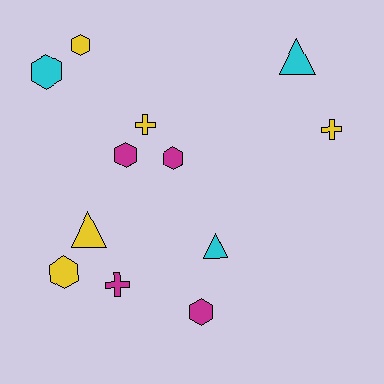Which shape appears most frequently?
Hexagon, with 6 objects.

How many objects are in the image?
There are 12 objects.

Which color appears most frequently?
Yellow, with 5 objects.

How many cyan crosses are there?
There are no cyan crosses.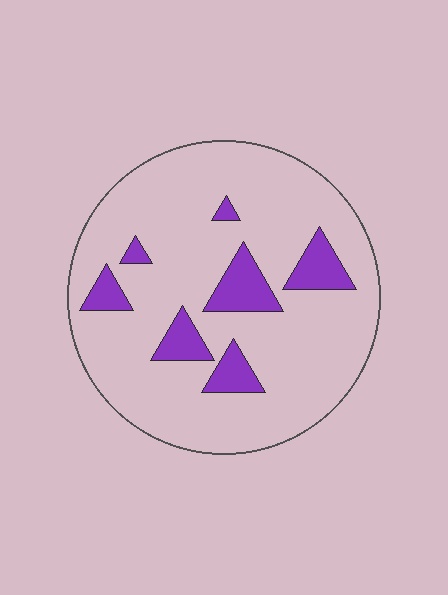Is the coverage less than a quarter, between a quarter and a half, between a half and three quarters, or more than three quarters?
Less than a quarter.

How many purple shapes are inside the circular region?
7.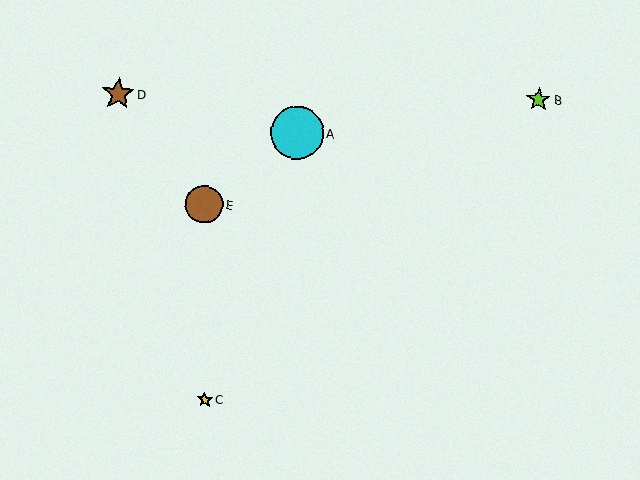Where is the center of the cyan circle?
The center of the cyan circle is at (297, 133).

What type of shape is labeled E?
Shape E is a brown circle.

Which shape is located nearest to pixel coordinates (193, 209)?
The brown circle (labeled E) at (204, 204) is nearest to that location.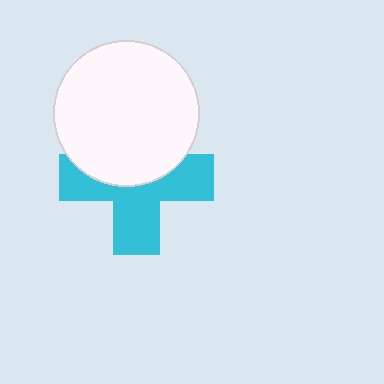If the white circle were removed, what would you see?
You would see the complete cyan cross.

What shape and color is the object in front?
The object in front is a white circle.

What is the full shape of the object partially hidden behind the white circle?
The partially hidden object is a cyan cross.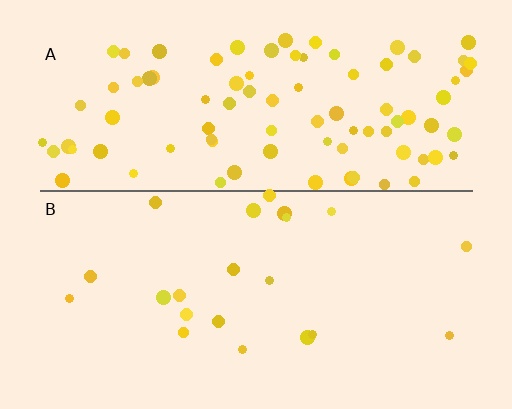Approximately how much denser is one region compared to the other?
Approximately 4.2× — region A over region B.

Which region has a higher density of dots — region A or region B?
A (the top).